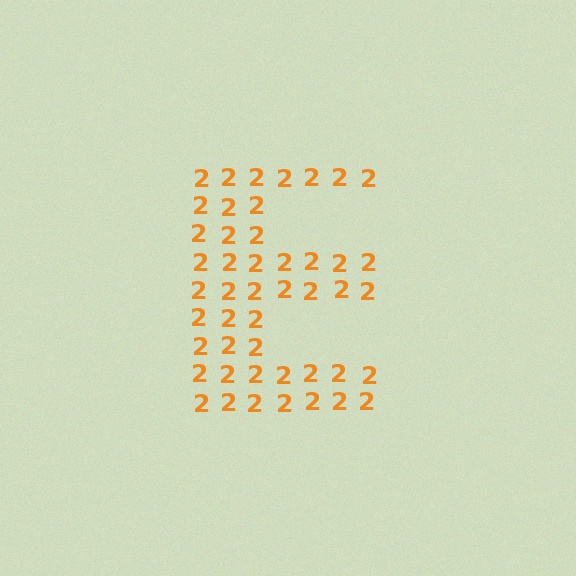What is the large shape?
The large shape is the letter E.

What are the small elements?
The small elements are digit 2's.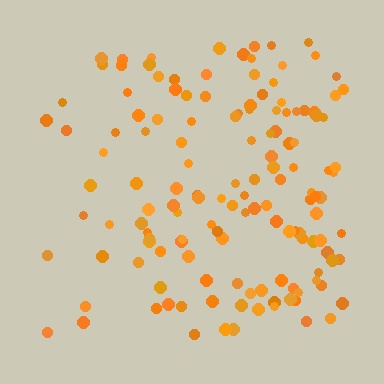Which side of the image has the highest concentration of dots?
The right.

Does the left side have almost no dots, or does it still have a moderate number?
Still a moderate number, just noticeably fewer than the right.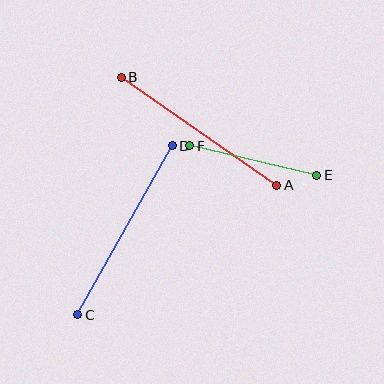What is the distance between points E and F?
The distance is approximately 130 pixels.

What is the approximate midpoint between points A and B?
The midpoint is at approximately (199, 131) pixels.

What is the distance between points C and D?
The distance is approximately 194 pixels.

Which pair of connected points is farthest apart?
Points C and D are farthest apart.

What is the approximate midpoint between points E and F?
The midpoint is at approximately (253, 161) pixels.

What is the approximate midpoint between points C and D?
The midpoint is at approximately (125, 230) pixels.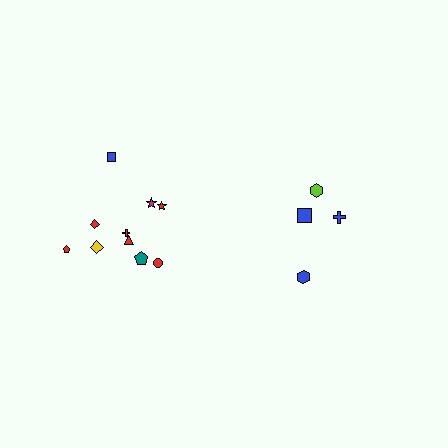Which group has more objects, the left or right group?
The left group.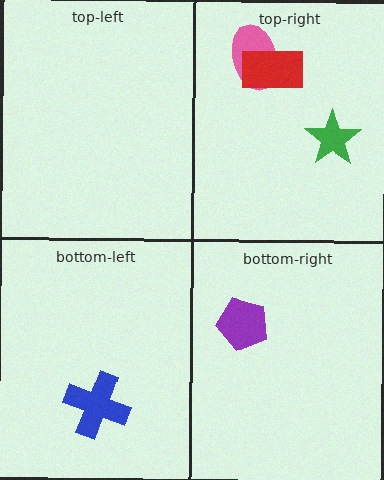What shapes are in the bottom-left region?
The blue cross.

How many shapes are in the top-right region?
3.